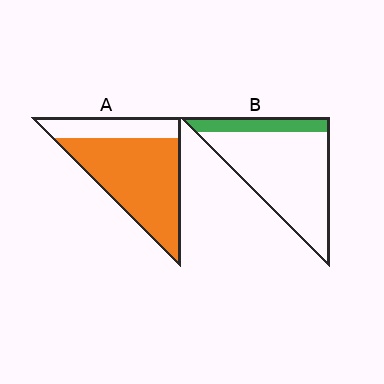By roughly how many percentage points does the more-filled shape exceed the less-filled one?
By roughly 55 percentage points (A over B).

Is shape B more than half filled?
No.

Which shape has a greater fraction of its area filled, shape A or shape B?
Shape A.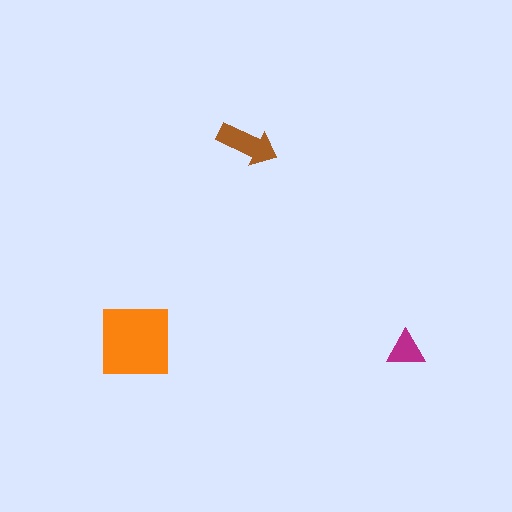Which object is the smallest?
The magenta triangle.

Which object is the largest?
The orange square.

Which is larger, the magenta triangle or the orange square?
The orange square.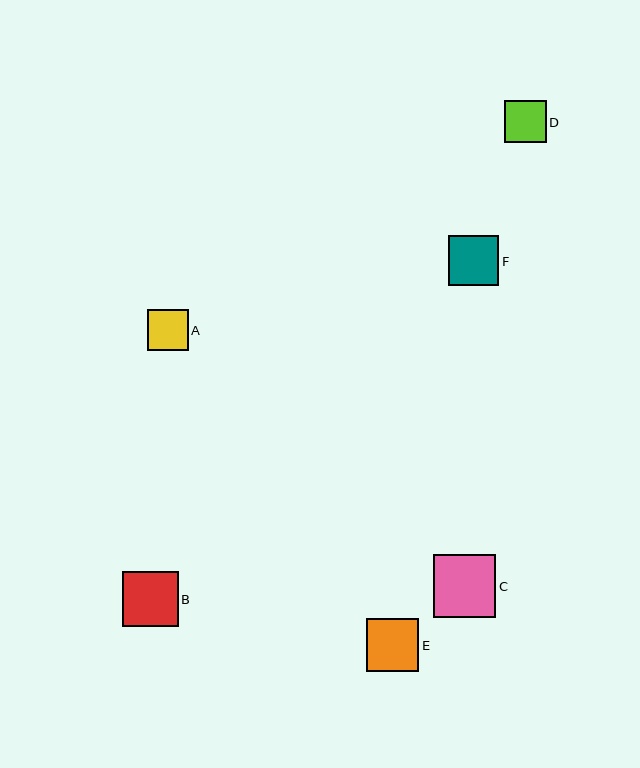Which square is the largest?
Square C is the largest with a size of approximately 62 pixels.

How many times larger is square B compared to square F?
Square B is approximately 1.1 times the size of square F.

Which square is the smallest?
Square A is the smallest with a size of approximately 41 pixels.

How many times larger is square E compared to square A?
Square E is approximately 1.3 times the size of square A.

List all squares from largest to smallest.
From largest to smallest: C, B, E, F, D, A.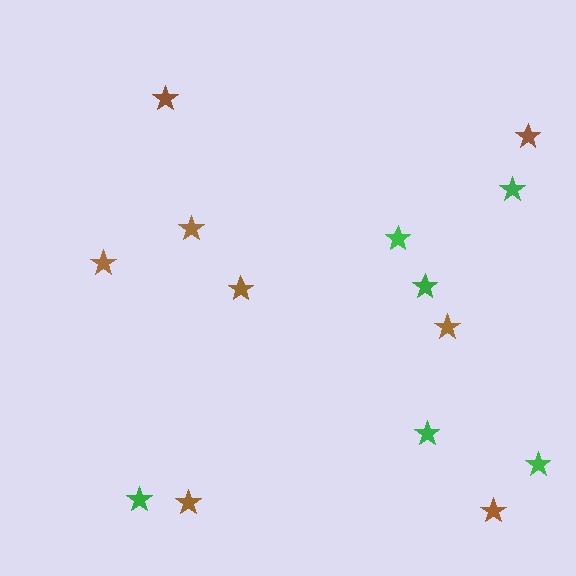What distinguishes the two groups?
There are 2 groups: one group of brown stars (8) and one group of green stars (6).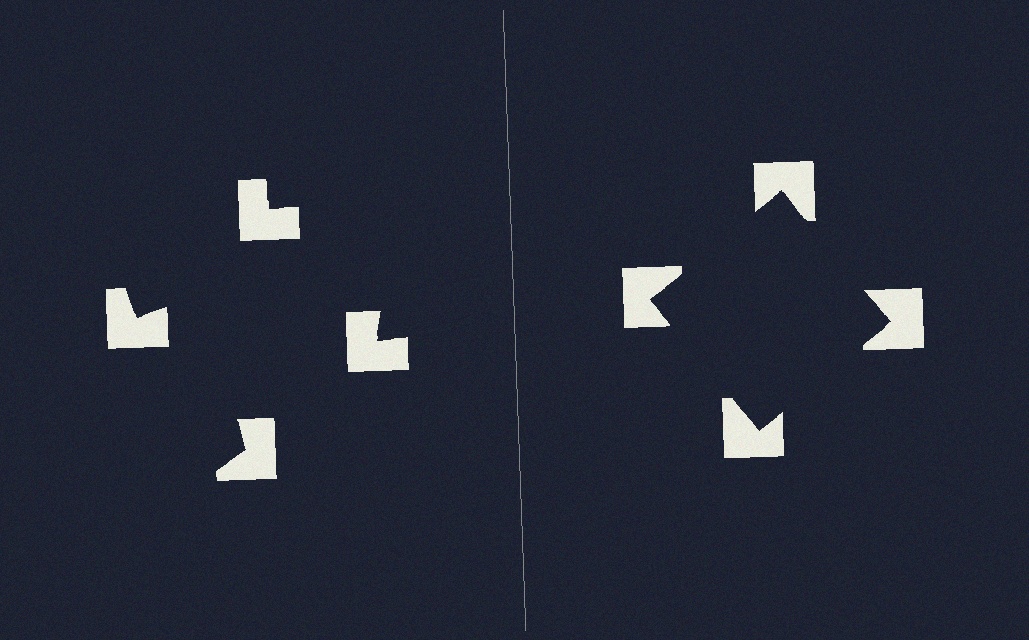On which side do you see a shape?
An illusory square appears on the right side. On the left side the wedge cuts are rotated, so no coherent shape forms.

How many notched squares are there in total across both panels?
8 — 4 on each side.